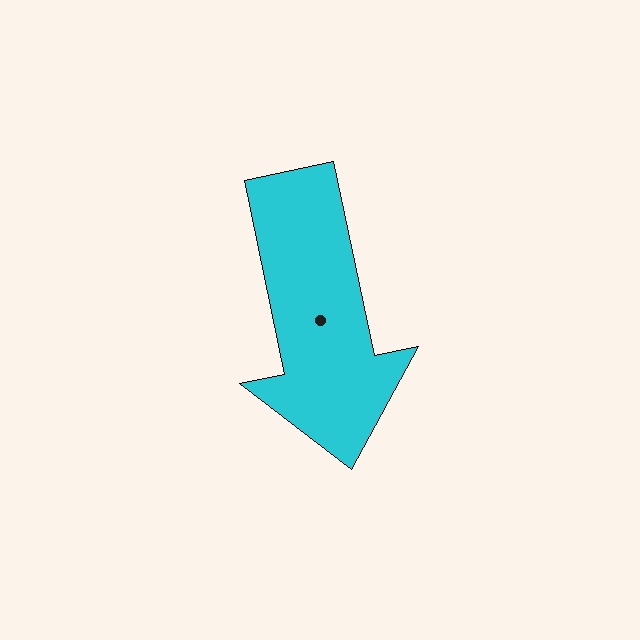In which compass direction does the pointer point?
South.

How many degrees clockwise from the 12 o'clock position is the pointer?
Approximately 168 degrees.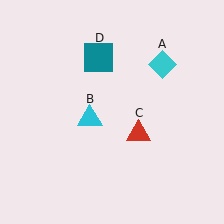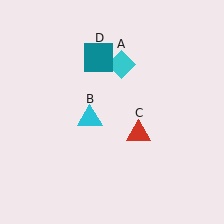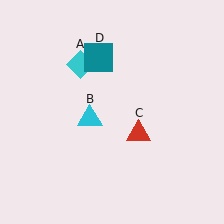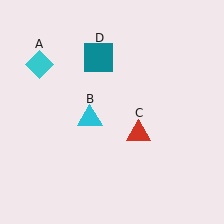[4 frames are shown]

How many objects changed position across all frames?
1 object changed position: cyan diamond (object A).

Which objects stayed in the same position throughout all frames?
Cyan triangle (object B) and red triangle (object C) and teal square (object D) remained stationary.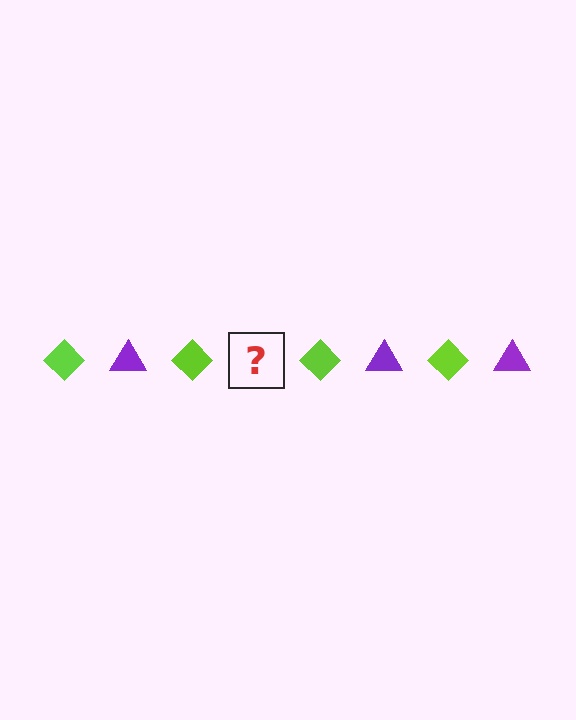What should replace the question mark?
The question mark should be replaced with a purple triangle.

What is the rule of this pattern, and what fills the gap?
The rule is that the pattern alternates between lime diamond and purple triangle. The gap should be filled with a purple triangle.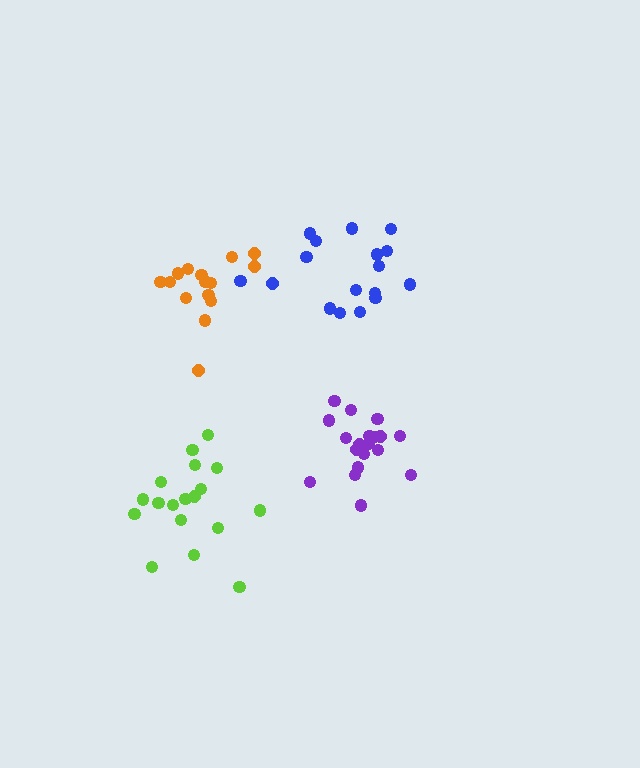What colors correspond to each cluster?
The clusters are colored: lime, purple, blue, orange.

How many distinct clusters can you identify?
There are 4 distinct clusters.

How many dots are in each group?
Group 1: 18 dots, Group 2: 19 dots, Group 3: 17 dots, Group 4: 15 dots (69 total).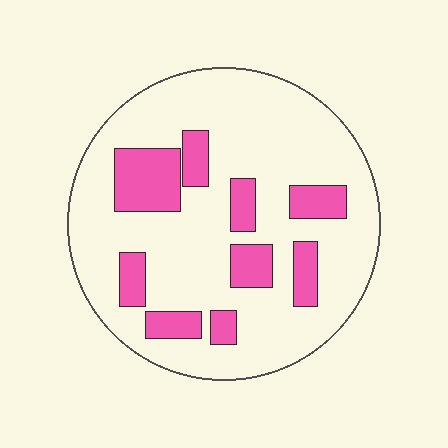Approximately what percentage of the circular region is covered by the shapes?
Approximately 20%.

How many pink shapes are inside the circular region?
9.